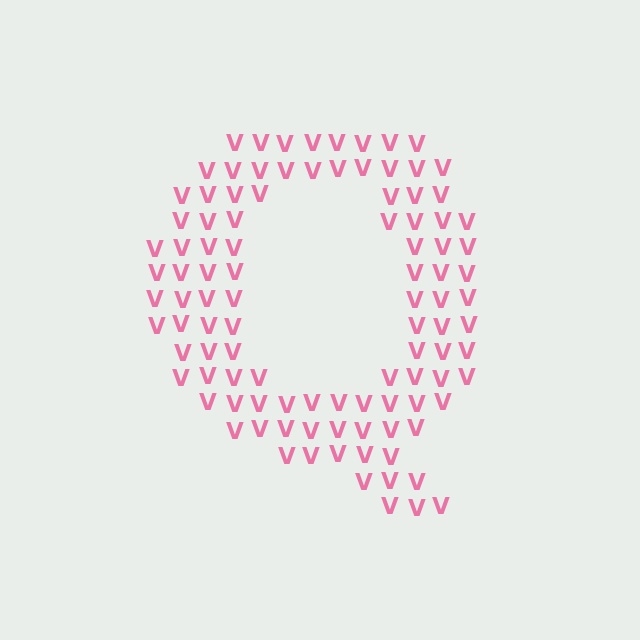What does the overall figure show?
The overall figure shows the letter Q.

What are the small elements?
The small elements are letter V's.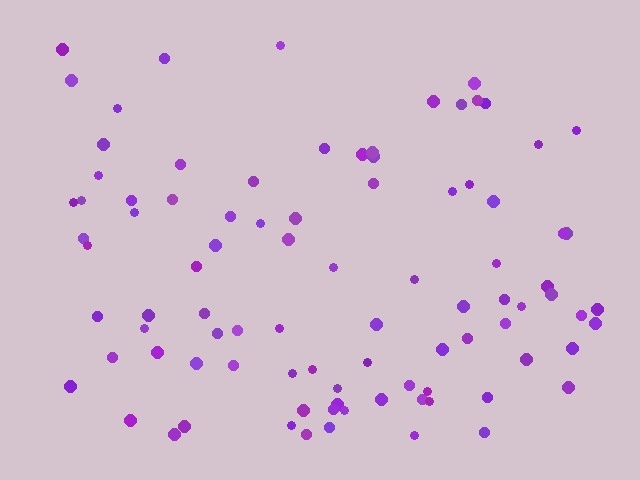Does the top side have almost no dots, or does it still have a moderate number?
Still a moderate number, just noticeably fewer than the bottom.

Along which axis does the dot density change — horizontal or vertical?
Vertical.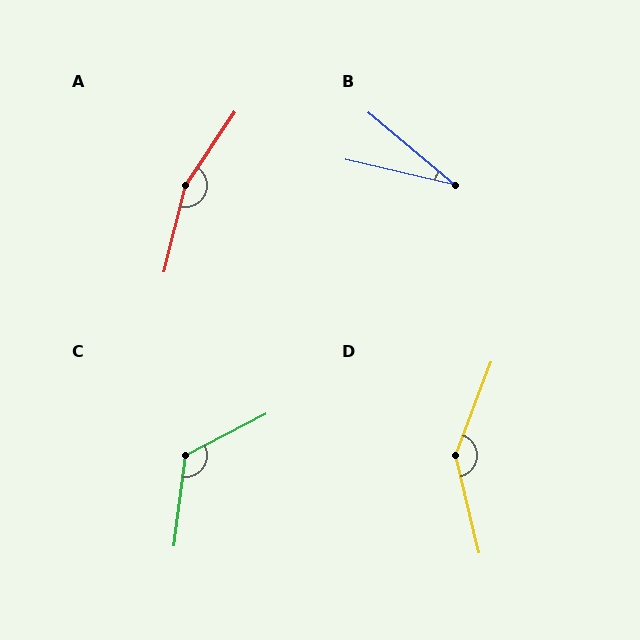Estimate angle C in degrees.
Approximately 124 degrees.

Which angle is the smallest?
B, at approximately 27 degrees.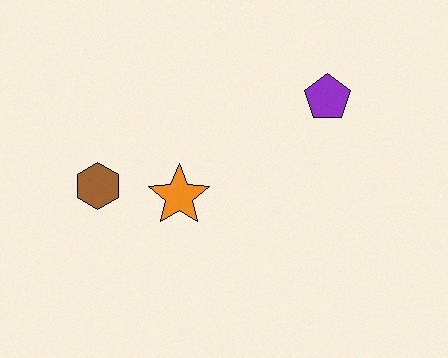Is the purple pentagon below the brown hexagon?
No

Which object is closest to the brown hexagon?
The orange star is closest to the brown hexagon.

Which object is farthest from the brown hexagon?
The purple pentagon is farthest from the brown hexagon.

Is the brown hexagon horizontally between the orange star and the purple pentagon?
No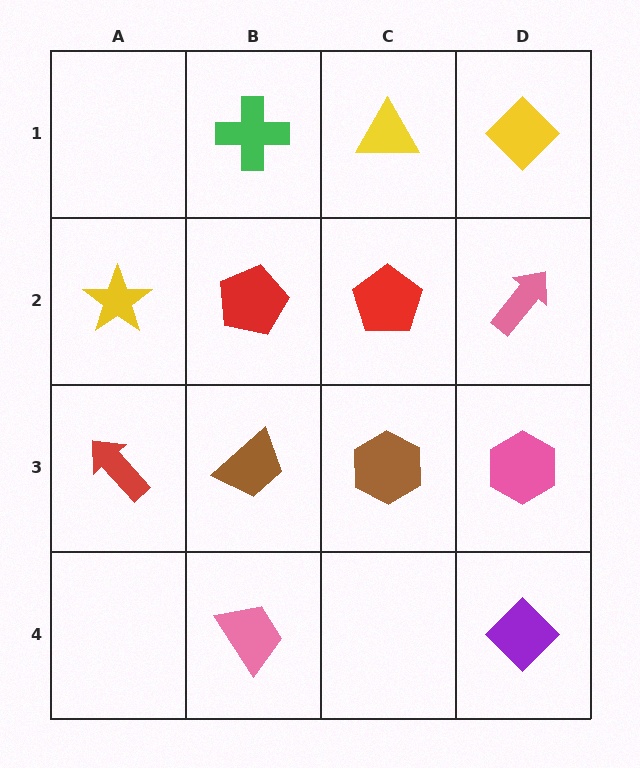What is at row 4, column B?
A pink trapezoid.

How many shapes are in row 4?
2 shapes.